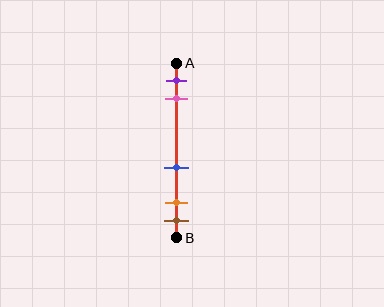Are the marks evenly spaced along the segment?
No, the marks are not evenly spaced.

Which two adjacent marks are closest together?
The orange and brown marks are the closest adjacent pair.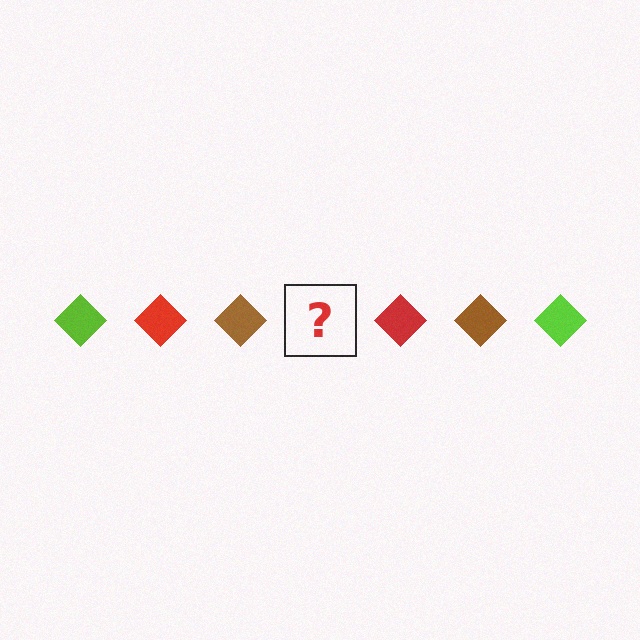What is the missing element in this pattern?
The missing element is a lime diamond.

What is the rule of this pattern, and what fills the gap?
The rule is that the pattern cycles through lime, red, brown diamonds. The gap should be filled with a lime diamond.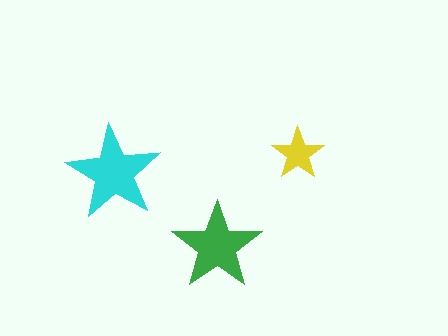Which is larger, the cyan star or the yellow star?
The cyan one.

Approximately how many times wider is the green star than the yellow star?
About 1.5 times wider.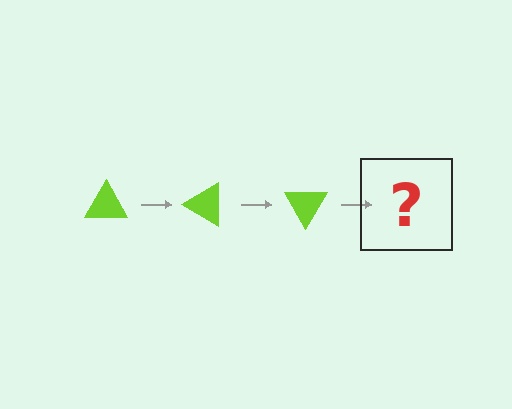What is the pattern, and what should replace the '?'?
The pattern is that the triangle rotates 30 degrees each step. The '?' should be a lime triangle rotated 90 degrees.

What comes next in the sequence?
The next element should be a lime triangle rotated 90 degrees.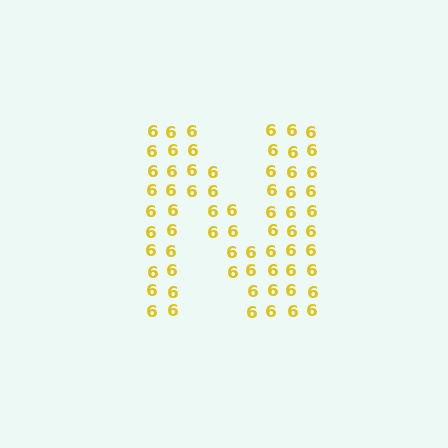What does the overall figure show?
The overall figure shows the letter N.